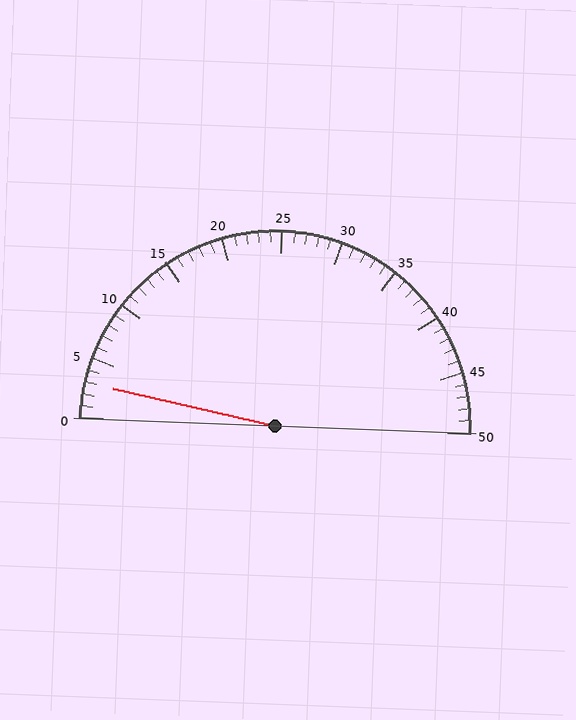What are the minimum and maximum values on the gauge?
The gauge ranges from 0 to 50.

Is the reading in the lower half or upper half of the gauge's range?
The reading is in the lower half of the range (0 to 50).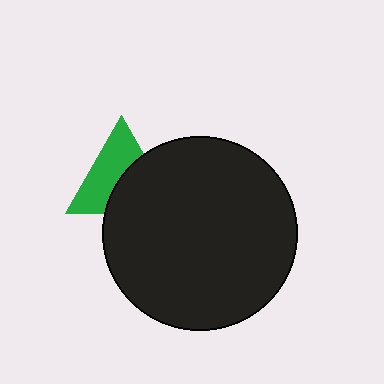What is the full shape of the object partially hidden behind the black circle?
The partially hidden object is a green triangle.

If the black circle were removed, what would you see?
You would see the complete green triangle.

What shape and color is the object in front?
The object in front is a black circle.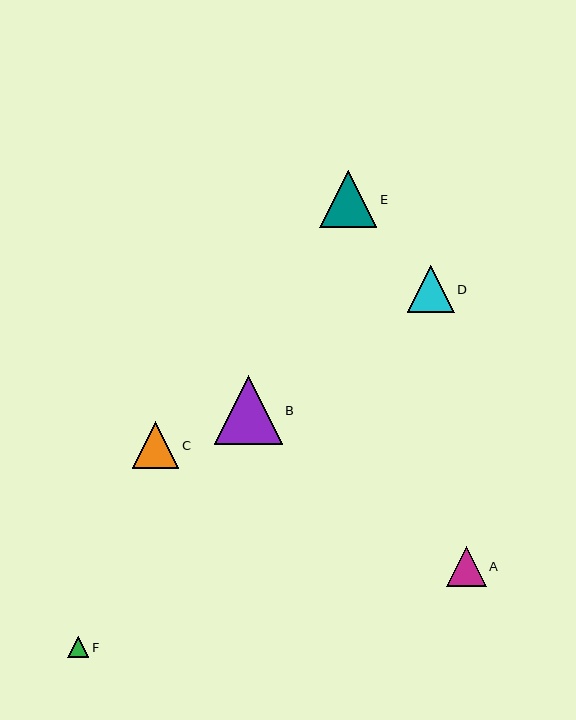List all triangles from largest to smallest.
From largest to smallest: B, E, D, C, A, F.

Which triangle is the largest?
Triangle B is the largest with a size of approximately 68 pixels.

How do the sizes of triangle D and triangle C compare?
Triangle D and triangle C are approximately the same size.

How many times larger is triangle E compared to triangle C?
Triangle E is approximately 1.2 times the size of triangle C.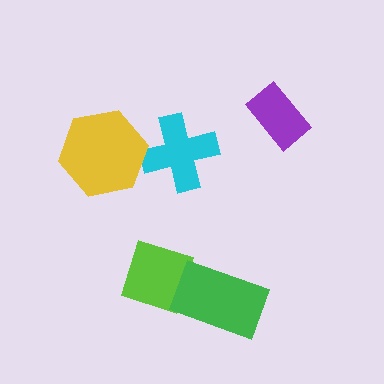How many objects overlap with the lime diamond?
1 object overlaps with the lime diamond.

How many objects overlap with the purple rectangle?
0 objects overlap with the purple rectangle.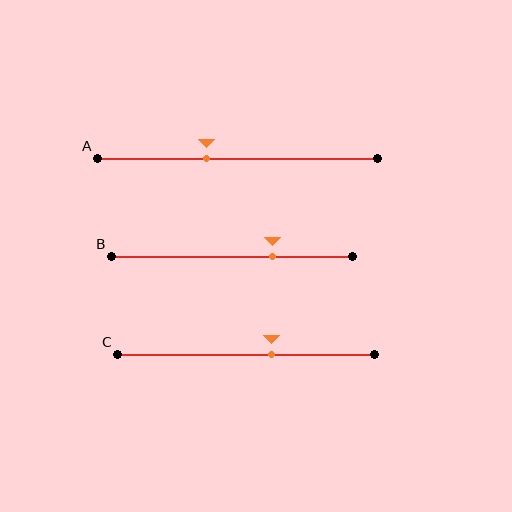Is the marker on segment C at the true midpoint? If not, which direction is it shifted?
No, the marker on segment C is shifted to the right by about 10% of the segment length.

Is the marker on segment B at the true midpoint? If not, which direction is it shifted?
No, the marker on segment B is shifted to the right by about 17% of the segment length.